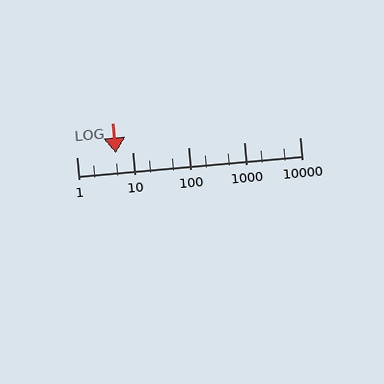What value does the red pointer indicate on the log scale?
The pointer indicates approximately 5.1.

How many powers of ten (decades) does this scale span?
The scale spans 4 decades, from 1 to 10000.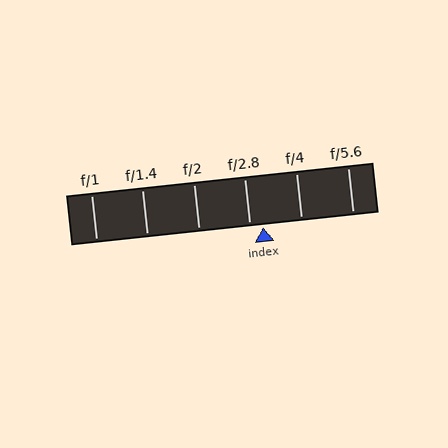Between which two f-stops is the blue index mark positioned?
The index mark is between f/2.8 and f/4.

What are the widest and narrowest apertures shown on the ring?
The widest aperture shown is f/1 and the narrowest is f/5.6.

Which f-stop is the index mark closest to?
The index mark is closest to f/2.8.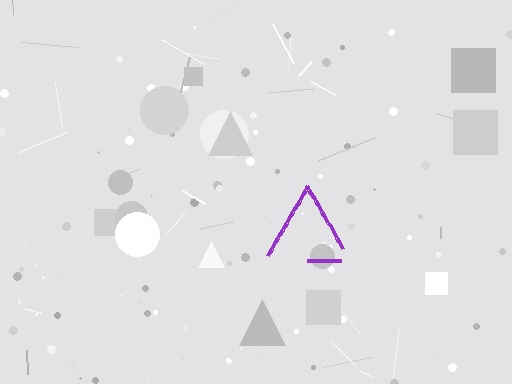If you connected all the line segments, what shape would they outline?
They would outline a triangle.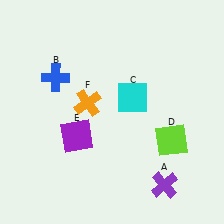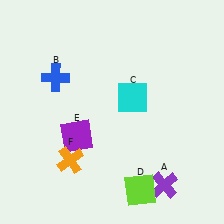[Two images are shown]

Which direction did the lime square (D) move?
The lime square (D) moved down.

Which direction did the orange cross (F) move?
The orange cross (F) moved down.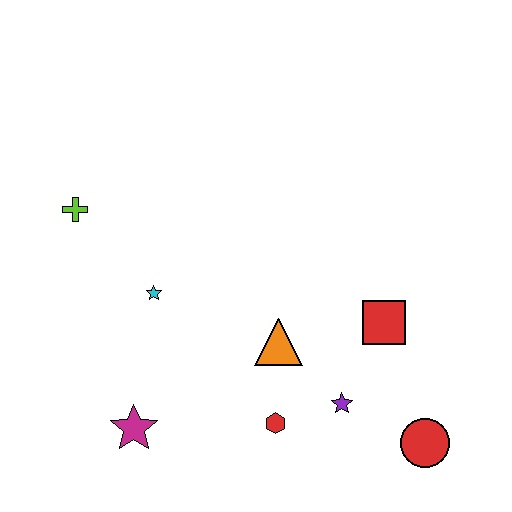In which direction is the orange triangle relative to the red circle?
The orange triangle is to the left of the red circle.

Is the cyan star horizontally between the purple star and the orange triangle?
No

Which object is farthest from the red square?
The lime cross is farthest from the red square.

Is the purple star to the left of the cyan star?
No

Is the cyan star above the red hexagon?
Yes